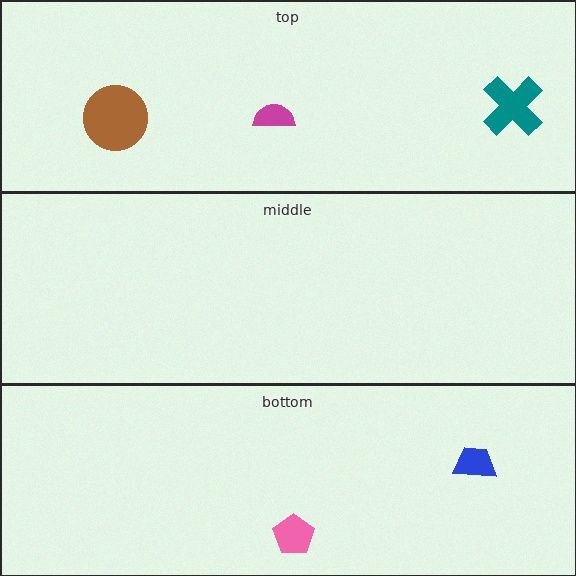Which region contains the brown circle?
The top region.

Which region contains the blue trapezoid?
The bottom region.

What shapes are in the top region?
The magenta semicircle, the brown circle, the teal cross.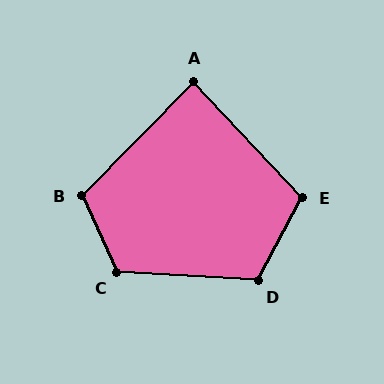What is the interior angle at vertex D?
Approximately 115 degrees (obtuse).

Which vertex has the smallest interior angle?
A, at approximately 88 degrees.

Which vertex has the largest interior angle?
C, at approximately 118 degrees.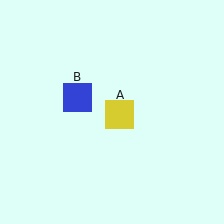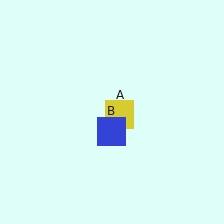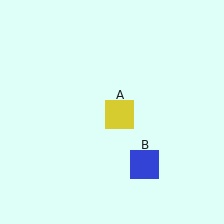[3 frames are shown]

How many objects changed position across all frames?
1 object changed position: blue square (object B).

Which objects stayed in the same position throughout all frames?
Yellow square (object A) remained stationary.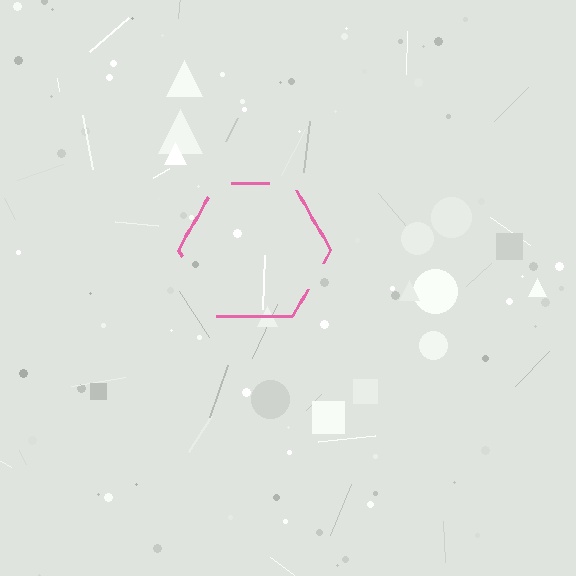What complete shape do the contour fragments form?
The contour fragments form a hexagon.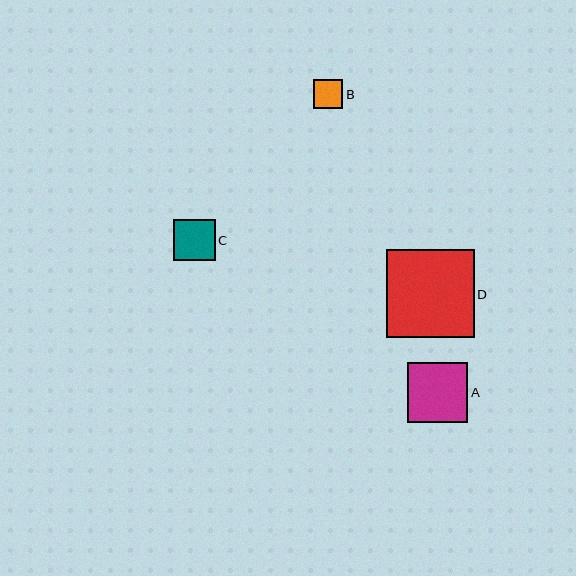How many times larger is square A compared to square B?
Square A is approximately 2.1 times the size of square B.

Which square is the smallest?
Square B is the smallest with a size of approximately 29 pixels.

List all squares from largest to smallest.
From largest to smallest: D, A, C, B.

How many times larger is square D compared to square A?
Square D is approximately 1.5 times the size of square A.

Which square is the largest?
Square D is the largest with a size of approximately 87 pixels.